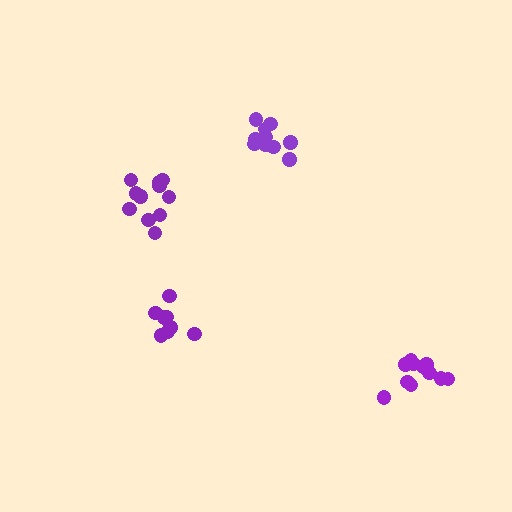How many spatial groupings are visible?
There are 4 spatial groupings.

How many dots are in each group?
Group 1: 8 dots, Group 2: 11 dots, Group 3: 11 dots, Group 4: 11 dots (41 total).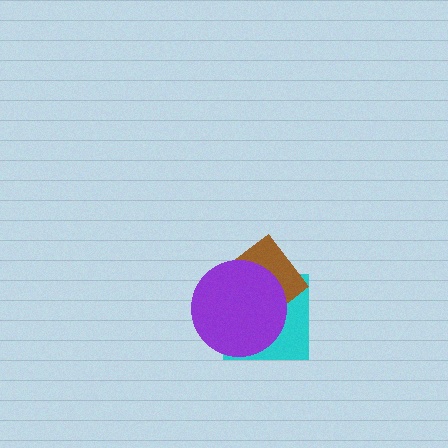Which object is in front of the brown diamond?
The purple circle is in front of the brown diamond.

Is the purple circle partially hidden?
No, no other shape covers it.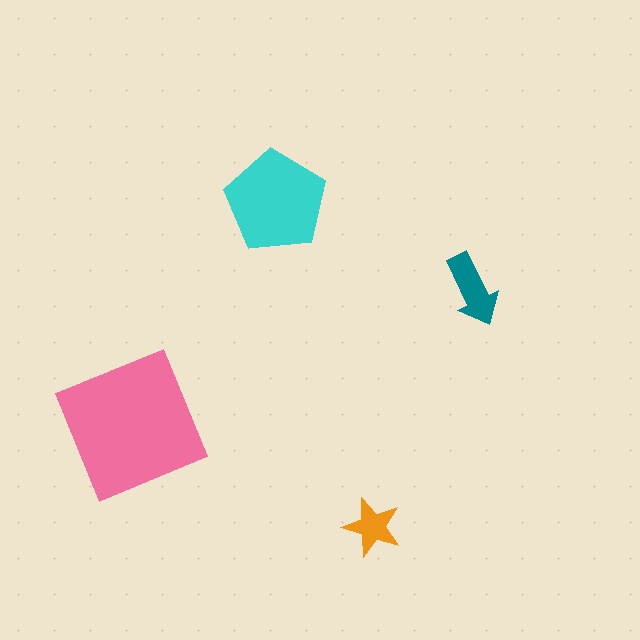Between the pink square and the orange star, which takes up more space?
The pink square.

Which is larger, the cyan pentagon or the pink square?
The pink square.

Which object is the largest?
The pink square.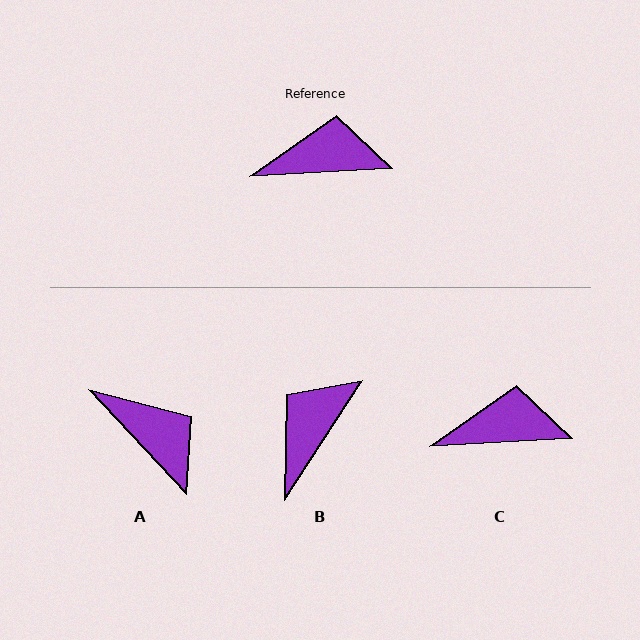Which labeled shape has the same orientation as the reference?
C.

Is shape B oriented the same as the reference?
No, it is off by about 54 degrees.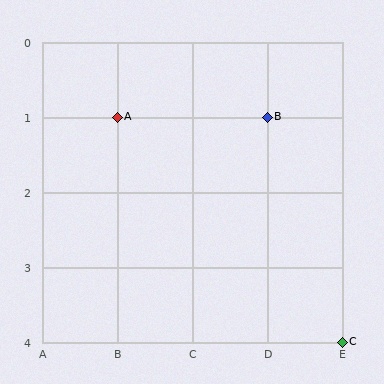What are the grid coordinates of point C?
Point C is at grid coordinates (E, 4).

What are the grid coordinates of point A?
Point A is at grid coordinates (B, 1).